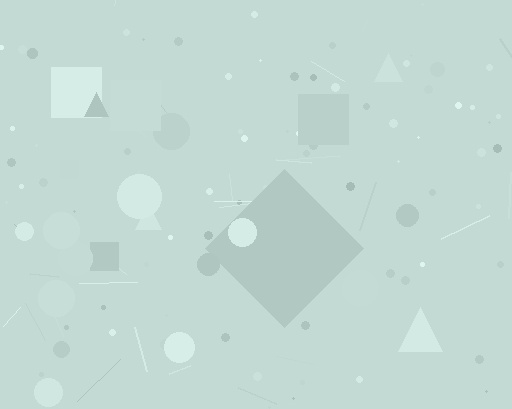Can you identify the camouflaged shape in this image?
The camouflaged shape is a diamond.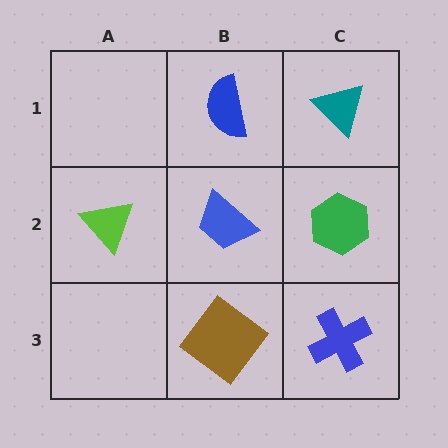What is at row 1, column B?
A blue semicircle.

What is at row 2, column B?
A blue trapezoid.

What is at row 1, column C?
A teal triangle.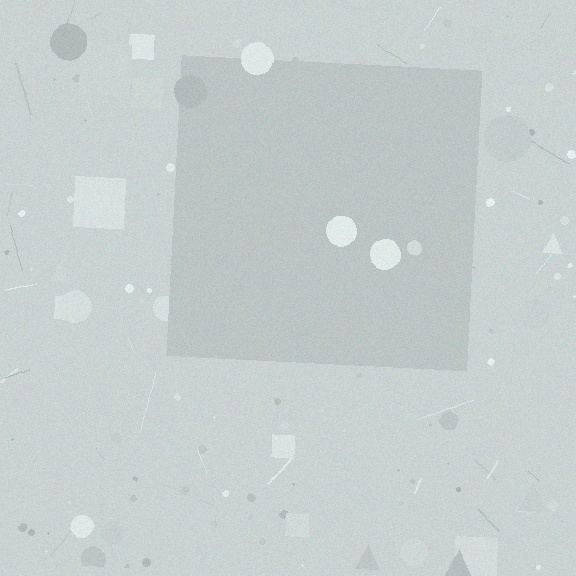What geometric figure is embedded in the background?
A square is embedded in the background.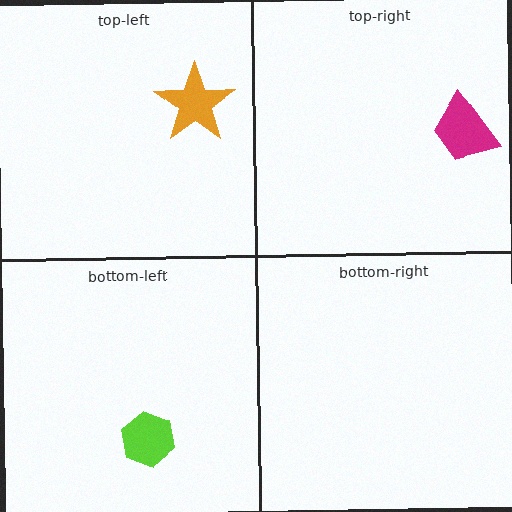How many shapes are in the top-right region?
1.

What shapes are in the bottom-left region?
The lime hexagon.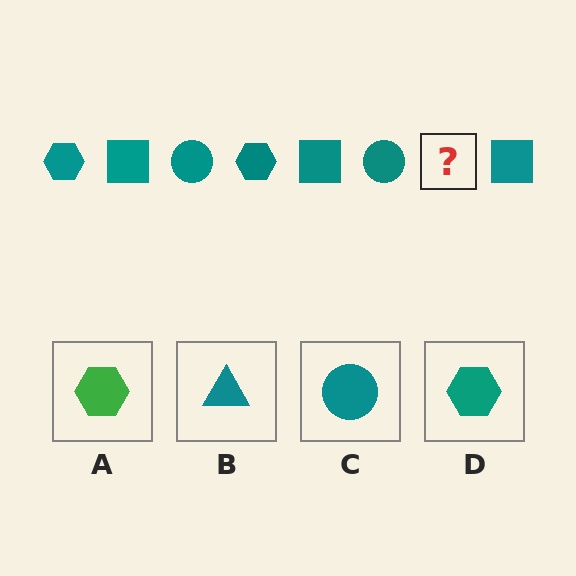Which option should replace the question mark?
Option D.